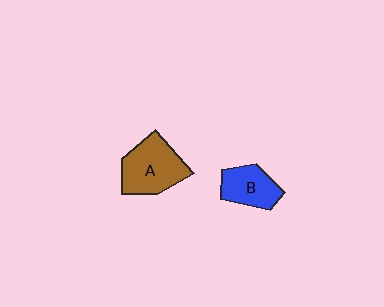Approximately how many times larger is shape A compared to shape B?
Approximately 1.4 times.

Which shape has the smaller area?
Shape B (blue).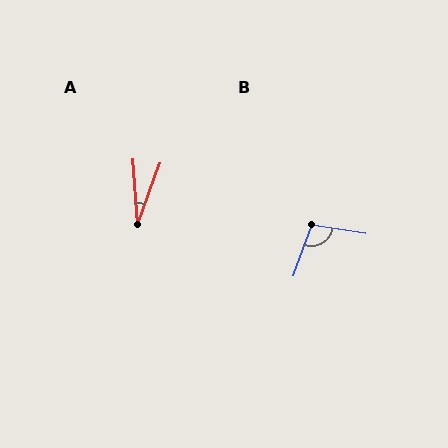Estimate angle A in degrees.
Approximately 24 degrees.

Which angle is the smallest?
A, at approximately 24 degrees.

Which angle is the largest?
B, at approximately 102 degrees.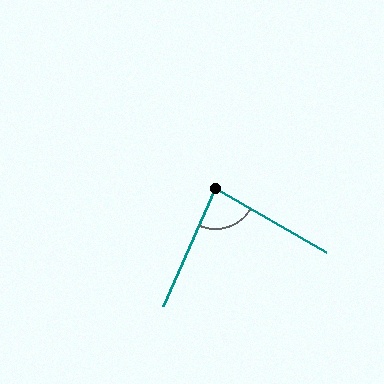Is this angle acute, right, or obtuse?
It is acute.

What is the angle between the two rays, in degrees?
Approximately 84 degrees.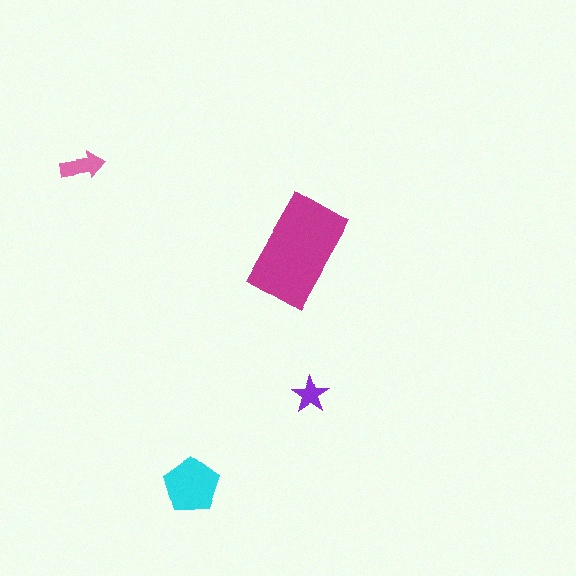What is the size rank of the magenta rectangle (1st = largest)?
1st.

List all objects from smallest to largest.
The purple star, the pink arrow, the cyan pentagon, the magenta rectangle.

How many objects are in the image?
There are 4 objects in the image.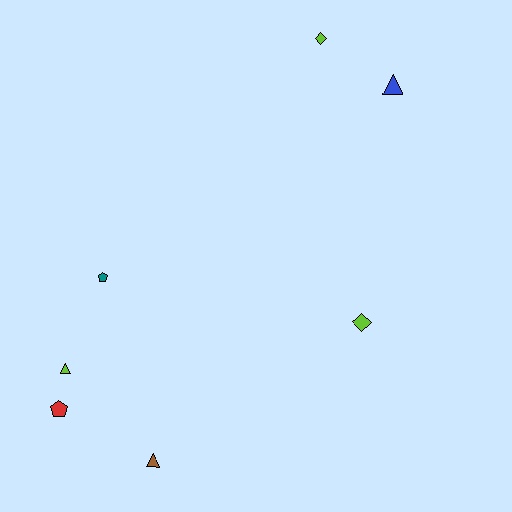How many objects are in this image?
There are 7 objects.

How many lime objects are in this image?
There are 3 lime objects.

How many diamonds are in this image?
There are 2 diamonds.